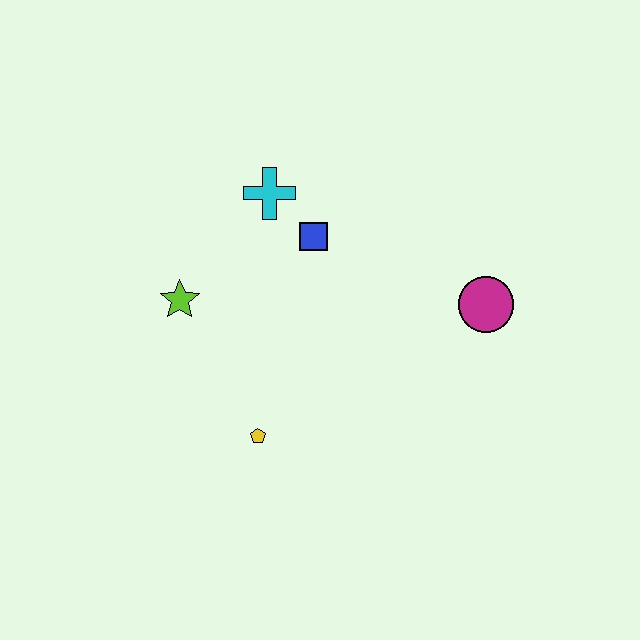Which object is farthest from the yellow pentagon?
The magenta circle is farthest from the yellow pentagon.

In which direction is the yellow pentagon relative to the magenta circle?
The yellow pentagon is to the left of the magenta circle.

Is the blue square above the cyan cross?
No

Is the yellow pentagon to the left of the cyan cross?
Yes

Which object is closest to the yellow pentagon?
The lime star is closest to the yellow pentagon.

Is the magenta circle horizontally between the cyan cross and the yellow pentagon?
No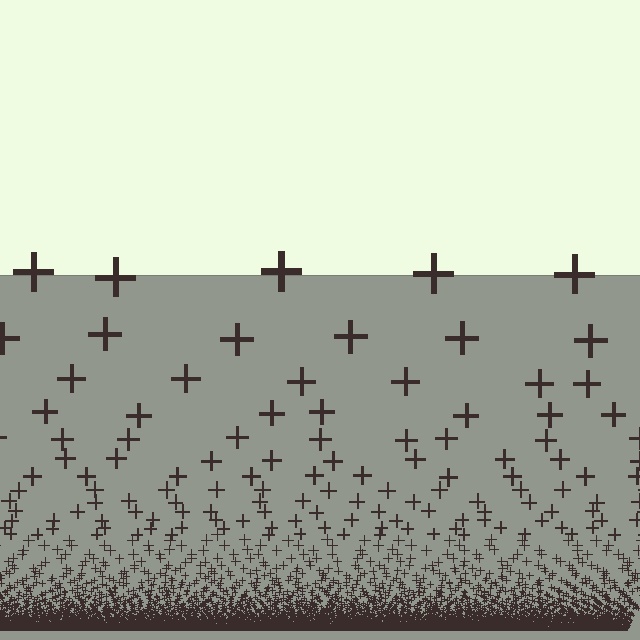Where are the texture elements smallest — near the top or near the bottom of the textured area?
Near the bottom.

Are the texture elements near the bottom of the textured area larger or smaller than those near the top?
Smaller. The gradient is inverted — elements near the bottom are smaller and denser.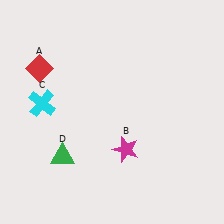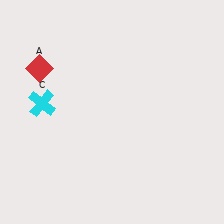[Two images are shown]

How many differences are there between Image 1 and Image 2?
There are 2 differences between the two images.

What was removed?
The green triangle (D), the magenta star (B) were removed in Image 2.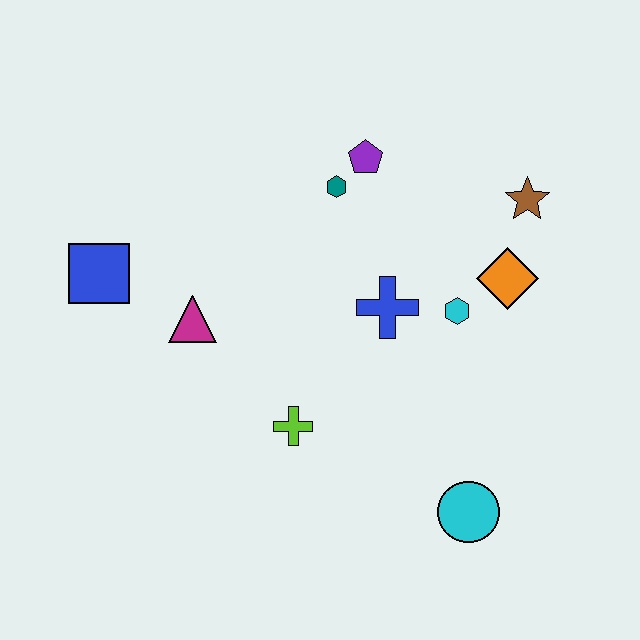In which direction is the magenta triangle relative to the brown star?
The magenta triangle is to the left of the brown star.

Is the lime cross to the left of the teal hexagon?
Yes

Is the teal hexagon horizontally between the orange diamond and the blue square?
Yes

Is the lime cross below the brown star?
Yes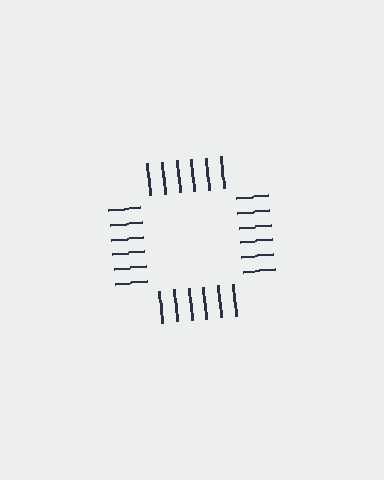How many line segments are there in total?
24 — 6 along each of the 4 edges.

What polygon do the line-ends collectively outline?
An illusory square — the line segments terminate on its edges but no continuous stroke is drawn.